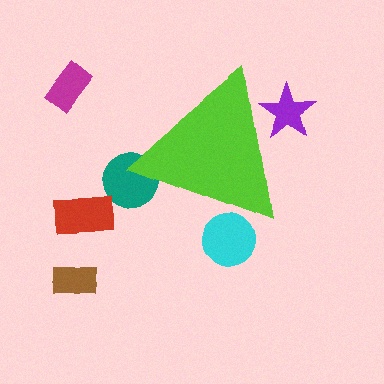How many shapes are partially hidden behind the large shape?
3 shapes are partially hidden.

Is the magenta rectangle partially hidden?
No, the magenta rectangle is fully visible.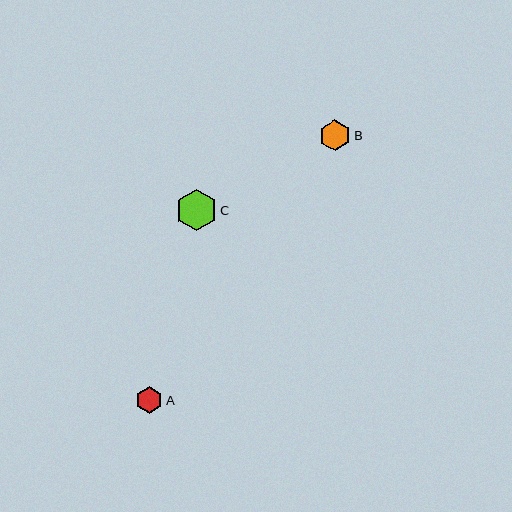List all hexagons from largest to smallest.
From largest to smallest: C, B, A.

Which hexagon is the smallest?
Hexagon A is the smallest with a size of approximately 27 pixels.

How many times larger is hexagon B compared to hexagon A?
Hexagon B is approximately 1.2 times the size of hexagon A.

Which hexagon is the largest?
Hexagon C is the largest with a size of approximately 41 pixels.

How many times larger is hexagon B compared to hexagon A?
Hexagon B is approximately 1.2 times the size of hexagon A.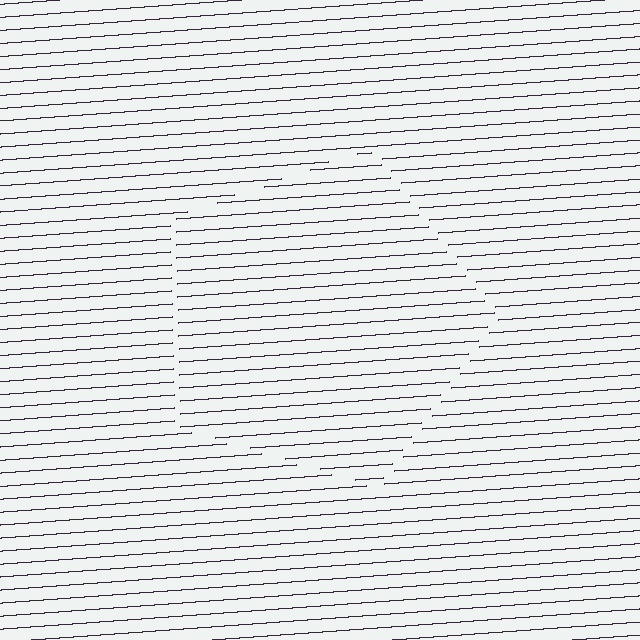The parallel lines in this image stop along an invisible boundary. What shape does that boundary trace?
An illusory pentagon. The interior of the shape contains the same grating, shifted by half a period — the contour is defined by the phase discontinuity where line-ends from the inner and outer gratings abut.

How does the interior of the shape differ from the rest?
The interior of the shape contains the same grating, shifted by half a period — the contour is defined by the phase discontinuity where line-ends from the inner and outer gratings abut.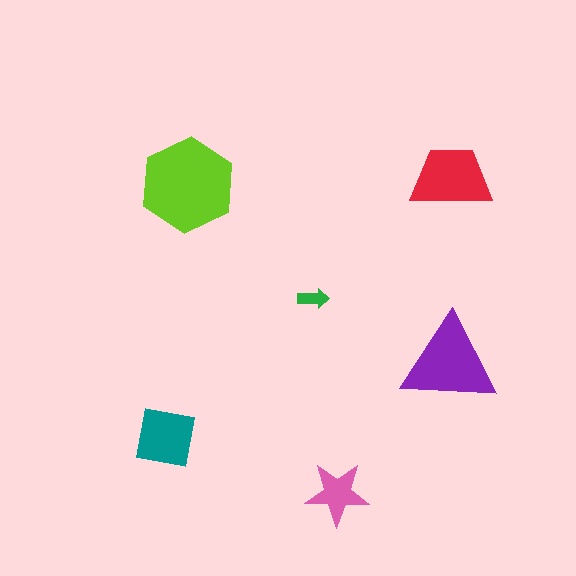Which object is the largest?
The lime hexagon.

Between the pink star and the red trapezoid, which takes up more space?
The red trapezoid.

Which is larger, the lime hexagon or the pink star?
The lime hexagon.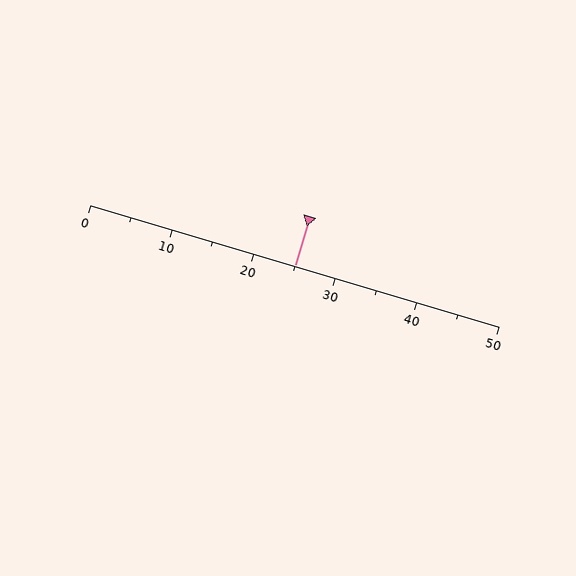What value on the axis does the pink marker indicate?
The marker indicates approximately 25.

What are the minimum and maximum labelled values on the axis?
The axis runs from 0 to 50.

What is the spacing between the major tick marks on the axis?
The major ticks are spaced 10 apart.